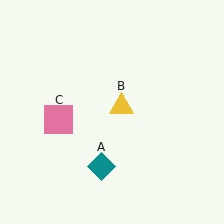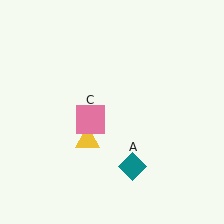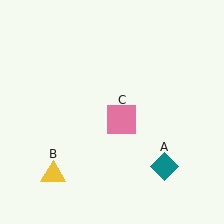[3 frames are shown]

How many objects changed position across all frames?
3 objects changed position: teal diamond (object A), yellow triangle (object B), pink square (object C).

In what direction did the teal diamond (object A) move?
The teal diamond (object A) moved right.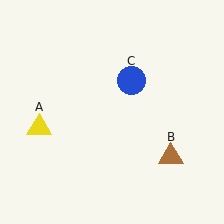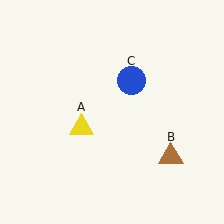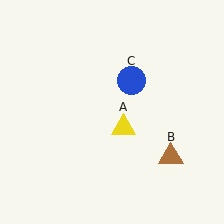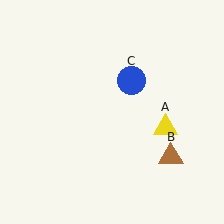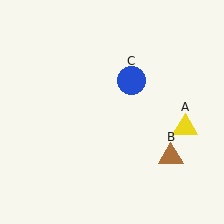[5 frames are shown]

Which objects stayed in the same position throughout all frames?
Brown triangle (object B) and blue circle (object C) remained stationary.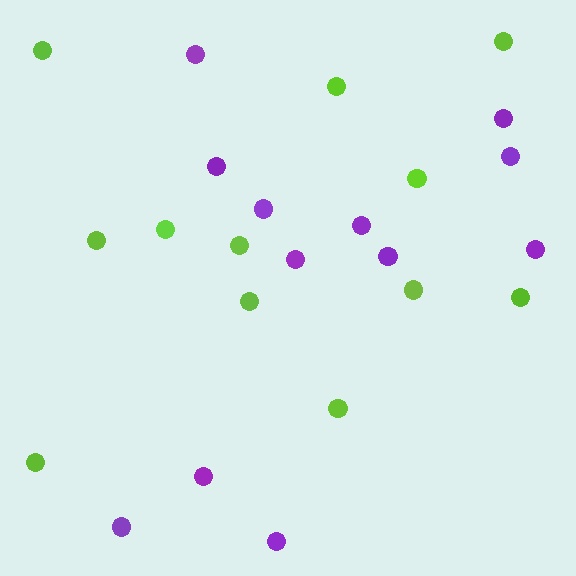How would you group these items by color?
There are 2 groups: one group of purple circles (12) and one group of lime circles (12).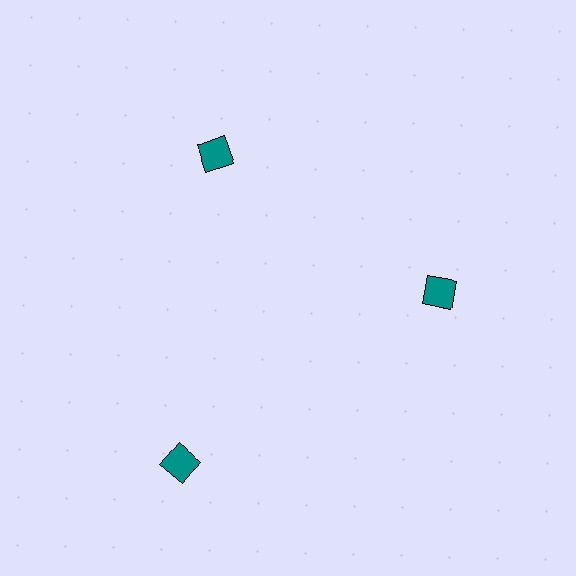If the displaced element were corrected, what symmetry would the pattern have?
It would have 3-fold rotational symmetry — the pattern would map onto itself every 120 degrees.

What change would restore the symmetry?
The symmetry would be restored by moving it inward, back onto the ring so that all 3 diamonds sit at equal angles and equal distance from the center.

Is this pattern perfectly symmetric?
No. The 3 teal diamonds are arranged in a ring, but one element near the 7 o'clock position is pushed outward from the center, breaking the 3-fold rotational symmetry.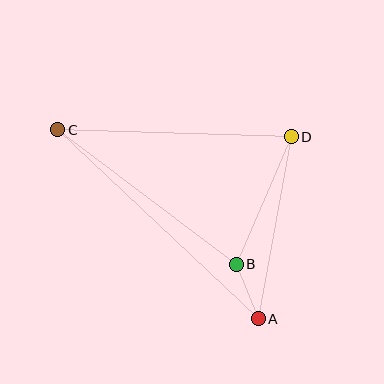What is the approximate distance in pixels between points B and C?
The distance between B and C is approximately 223 pixels.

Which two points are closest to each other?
Points A and B are closest to each other.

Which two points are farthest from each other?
Points A and C are farthest from each other.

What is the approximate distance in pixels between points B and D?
The distance between B and D is approximately 139 pixels.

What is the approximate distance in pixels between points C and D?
The distance between C and D is approximately 234 pixels.